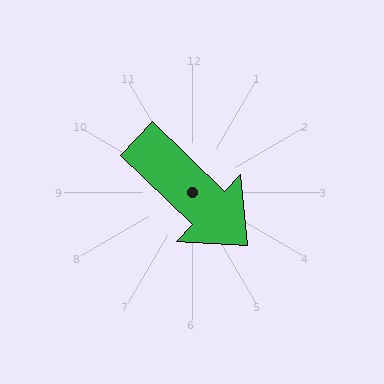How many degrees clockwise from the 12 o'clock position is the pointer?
Approximately 134 degrees.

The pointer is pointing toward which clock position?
Roughly 4 o'clock.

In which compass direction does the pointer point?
Southeast.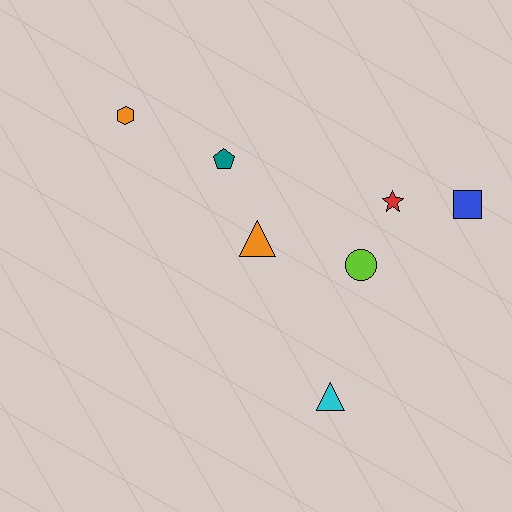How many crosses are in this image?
There are no crosses.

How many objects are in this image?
There are 7 objects.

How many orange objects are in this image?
There are 2 orange objects.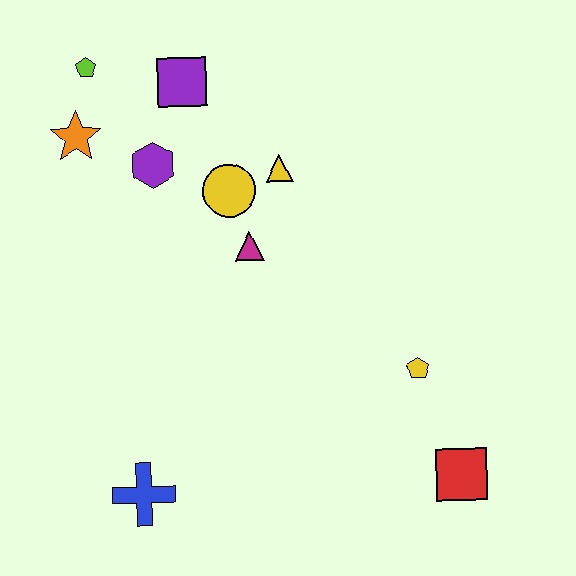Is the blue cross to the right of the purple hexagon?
No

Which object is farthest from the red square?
The lime pentagon is farthest from the red square.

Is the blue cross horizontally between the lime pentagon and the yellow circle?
Yes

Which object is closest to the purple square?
The purple hexagon is closest to the purple square.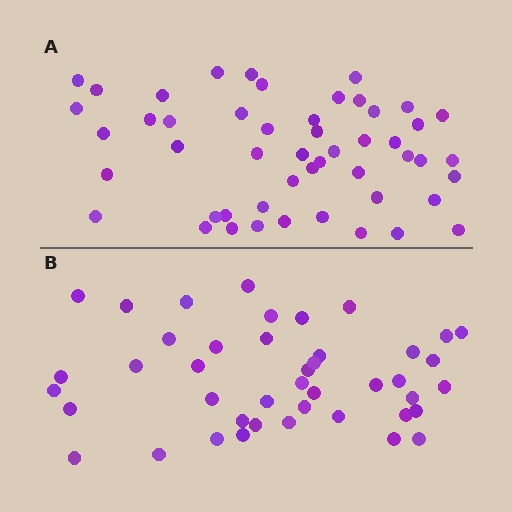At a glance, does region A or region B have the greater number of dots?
Region A (the top region) has more dots.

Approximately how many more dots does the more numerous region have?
Region A has roughly 8 or so more dots than region B.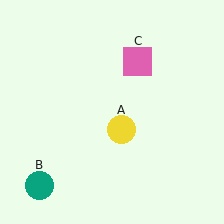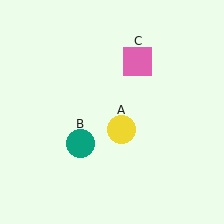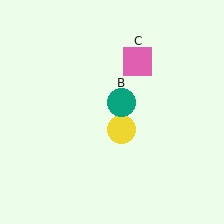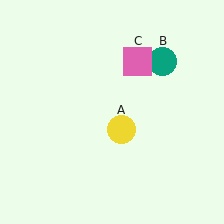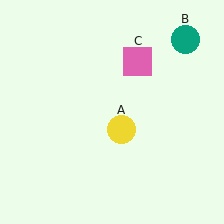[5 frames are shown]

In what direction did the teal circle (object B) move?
The teal circle (object B) moved up and to the right.